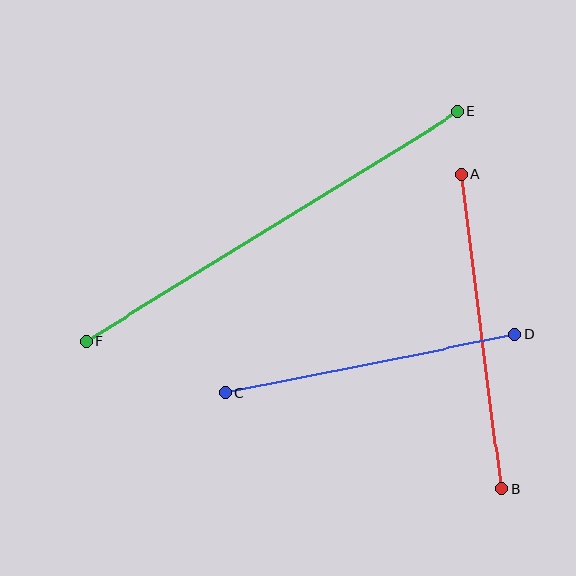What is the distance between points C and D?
The distance is approximately 295 pixels.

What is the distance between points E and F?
The distance is approximately 436 pixels.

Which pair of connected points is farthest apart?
Points E and F are farthest apart.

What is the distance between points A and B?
The distance is approximately 317 pixels.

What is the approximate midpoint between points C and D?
The midpoint is at approximately (370, 364) pixels.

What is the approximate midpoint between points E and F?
The midpoint is at approximately (272, 226) pixels.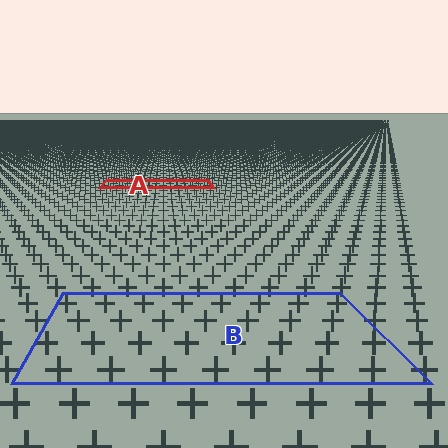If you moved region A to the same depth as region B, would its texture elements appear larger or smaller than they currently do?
They would appear larger. At a closer depth, the same texture elements are projected at a bigger on-screen size.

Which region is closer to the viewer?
Region B is closer. The texture elements there are larger and more spread out.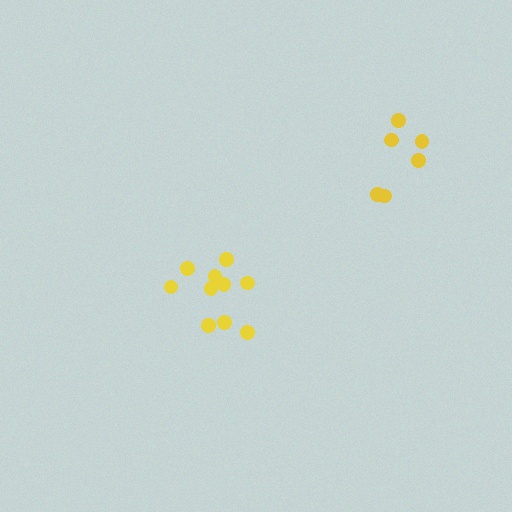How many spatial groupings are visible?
There are 2 spatial groupings.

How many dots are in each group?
Group 1: 6 dots, Group 2: 10 dots (16 total).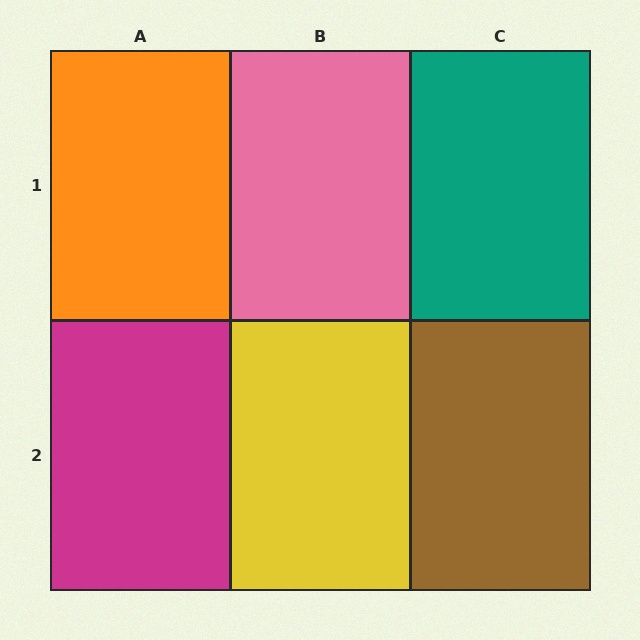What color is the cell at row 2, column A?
Magenta.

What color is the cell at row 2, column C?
Brown.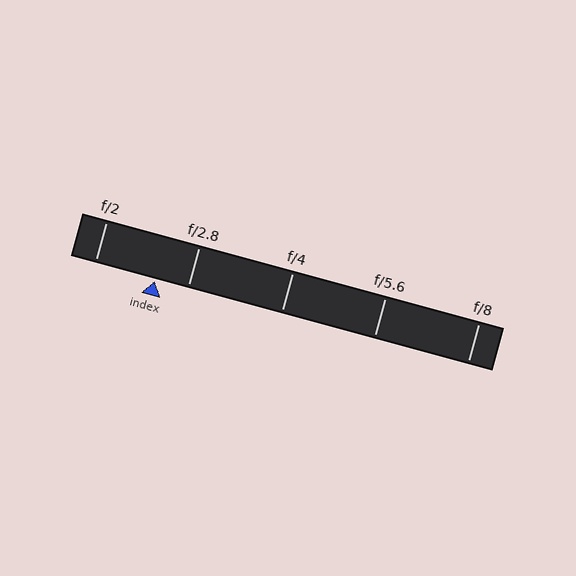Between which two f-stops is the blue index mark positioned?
The index mark is between f/2 and f/2.8.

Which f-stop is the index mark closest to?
The index mark is closest to f/2.8.